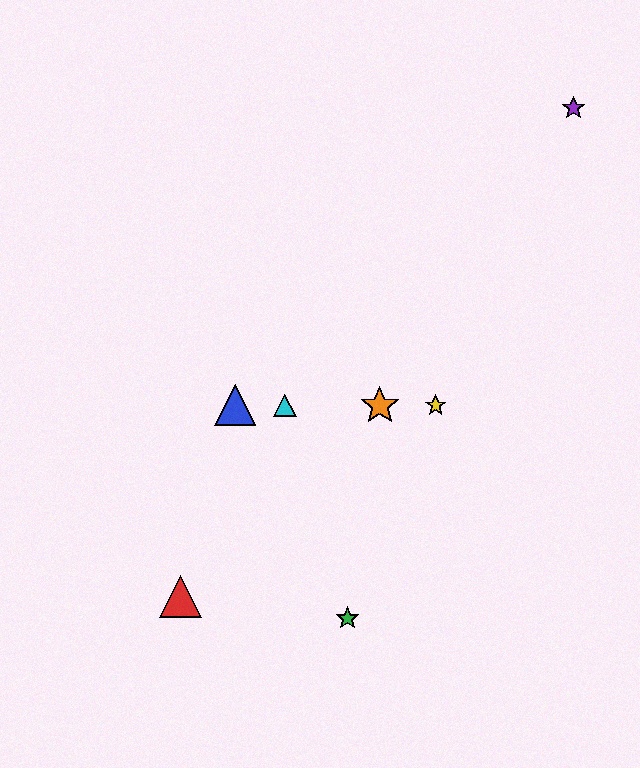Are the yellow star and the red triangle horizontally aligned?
No, the yellow star is at y≈405 and the red triangle is at y≈597.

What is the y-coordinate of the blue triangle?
The blue triangle is at y≈405.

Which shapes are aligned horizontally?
The blue triangle, the yellow star, the orange star, the cyan triangle are aligned horizontally.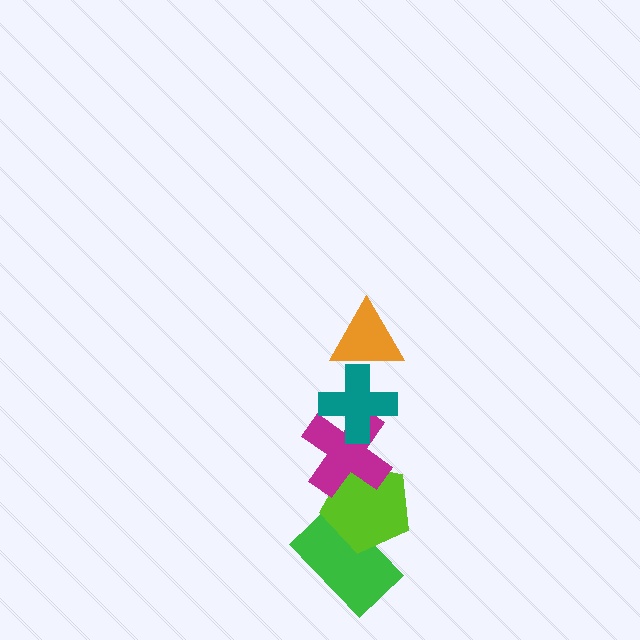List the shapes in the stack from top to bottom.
From top to bottom: the orange triangle, the teal cross, the magenta cross, the lime pentagon, the green rectangle.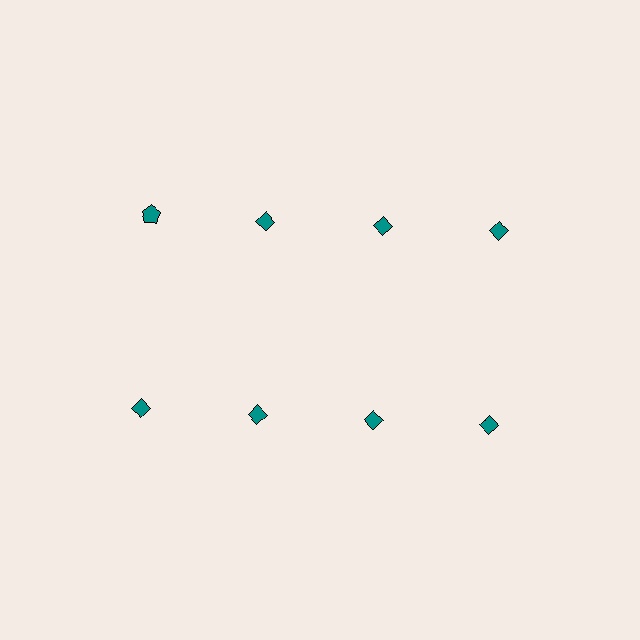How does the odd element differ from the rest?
It has a different shape: pentagon instead of diamond.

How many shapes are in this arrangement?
There are 8 shapes arranged in a grid pattern.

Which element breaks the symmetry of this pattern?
The teal pentagon in the top row, leftmost column breaks the symmetry. All other shapes are teal diamonds.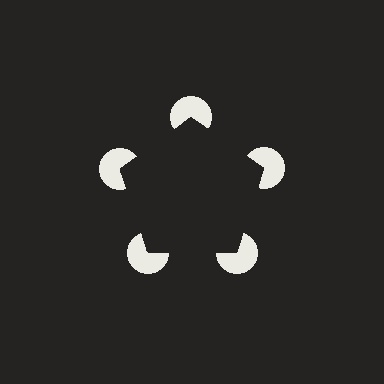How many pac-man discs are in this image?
There are 5 — one at each vertex of the illusory pentagon.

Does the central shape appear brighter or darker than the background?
It typically appears slightly darker than the background, even though no actual brightness change is drawn.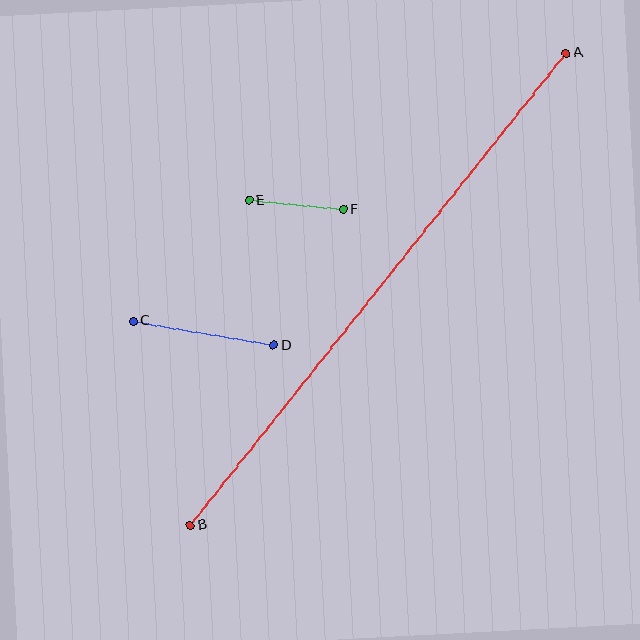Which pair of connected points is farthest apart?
Points A and B are farthest apart.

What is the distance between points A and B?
The distance is approximately 603 pixels.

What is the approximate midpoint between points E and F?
The midpoint is at approximately (296, 205) pixels.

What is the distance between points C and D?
The distance is approximately 143 pixels.